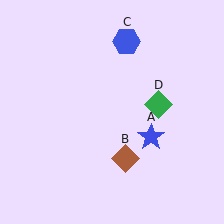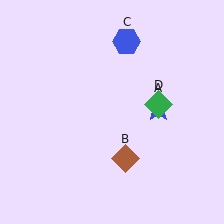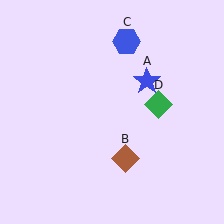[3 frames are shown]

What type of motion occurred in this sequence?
The blue star (object A) rotated counterclockwise around the center of the scene.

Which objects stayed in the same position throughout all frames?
Brown diamond (object B) and blue hexagon (object C) and green diamond (object D) remained stationary.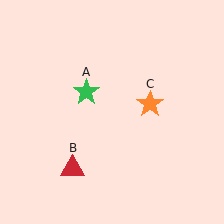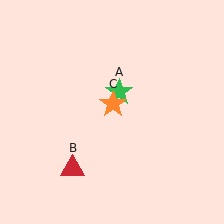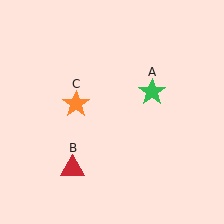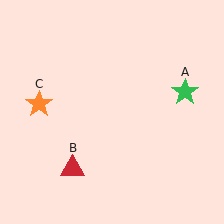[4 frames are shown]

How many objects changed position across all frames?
2 objects changed position: green star (object A), orange star (object C).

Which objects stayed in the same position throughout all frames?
Red triangle (object B) remained stationary.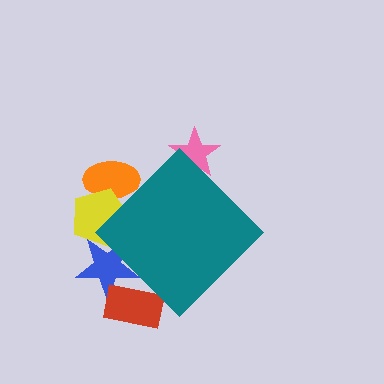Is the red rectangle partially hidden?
Yes, the red rectangle is partially hidden behind the teal diamond.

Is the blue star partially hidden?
Yes, the blue star is partially hidden behind the teal diamond.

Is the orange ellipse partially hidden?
Yes, the orange ellipse is partially hidden behind the teal diamond.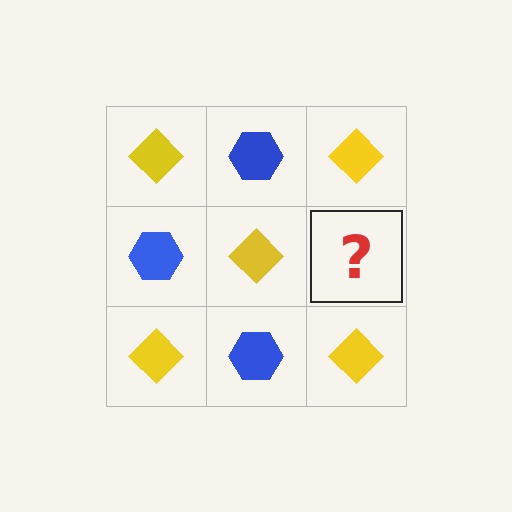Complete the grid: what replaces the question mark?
The question mark should be replaced with a blue hexagon.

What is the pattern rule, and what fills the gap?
The rule is that it alternates yellow diamond and blue hexagon in a checkerboard pattern. The gap should be filled with a blue hexagon.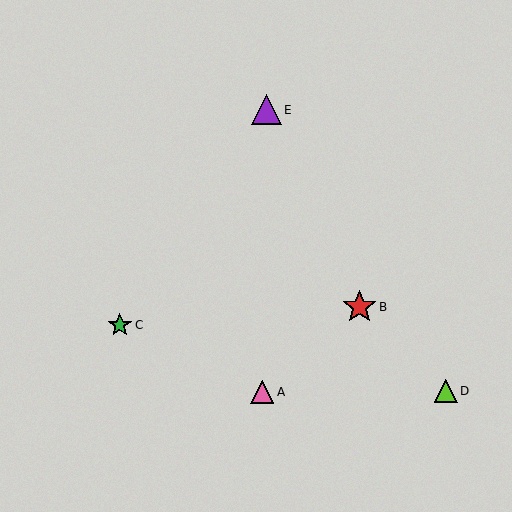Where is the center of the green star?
The center of the green star is at (120, 325).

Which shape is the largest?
The red star (labeled B) is the largest.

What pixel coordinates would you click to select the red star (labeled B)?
Click at (359, 307) to select the red star B.